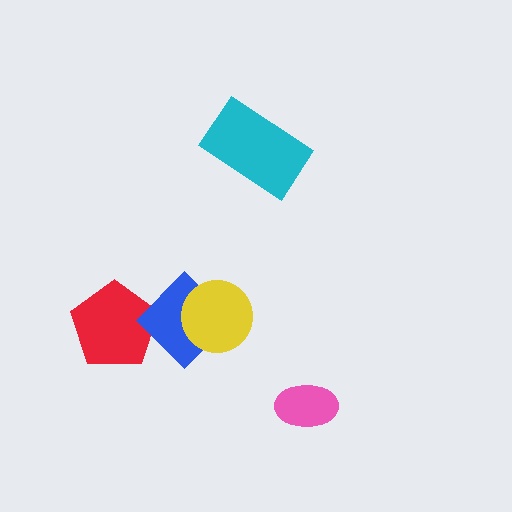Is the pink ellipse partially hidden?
No, no other shape covers it.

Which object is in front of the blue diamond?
The yellow circle is in front of the blue diamond.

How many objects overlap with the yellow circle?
1 object overlaps with the yellow circle.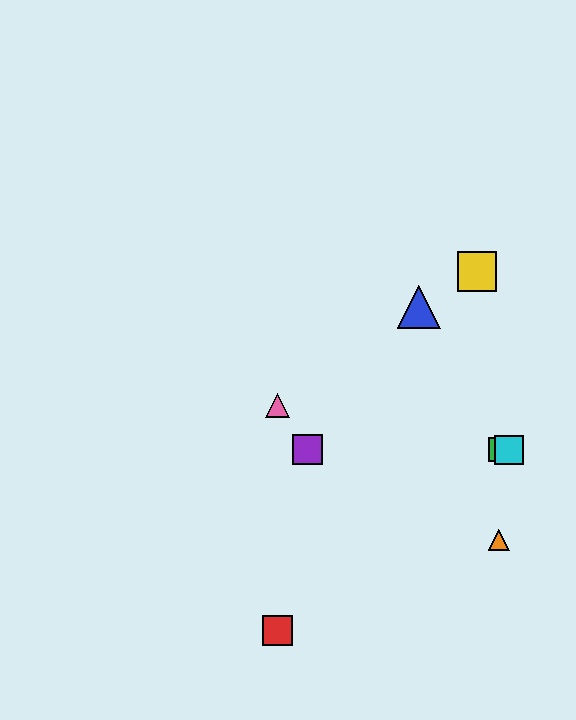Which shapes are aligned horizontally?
The green square, the purple square, the cyan square are aligned horizontally.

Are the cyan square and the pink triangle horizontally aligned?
No, the cyan square is at y≈450 and the pink triangle is at y≈405.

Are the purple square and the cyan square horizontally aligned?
Yes, both are at y≈450.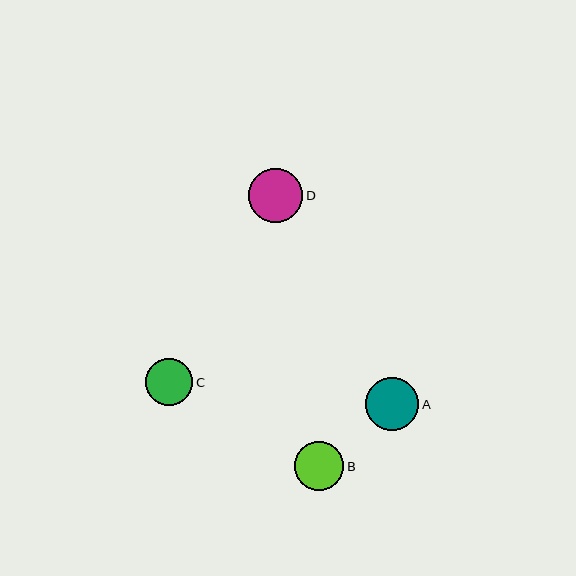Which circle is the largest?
Circle D is the largest with a size of approximately 54 pixels.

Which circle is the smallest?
Circle C is the smallest with a size of approximately 47 pixels.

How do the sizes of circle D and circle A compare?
Circle D and circle A are approximately the same size.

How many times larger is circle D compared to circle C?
Circle D is approximately 1.2 times the size of circle C.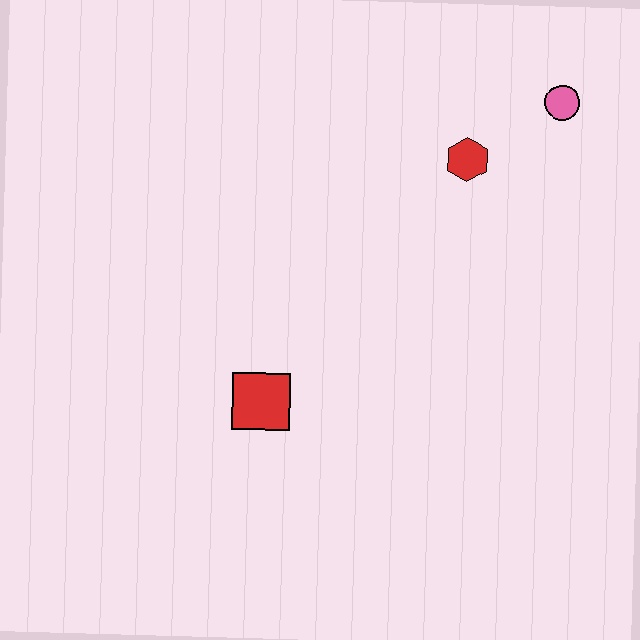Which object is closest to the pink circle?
The red hexagon is closest to the pink circle.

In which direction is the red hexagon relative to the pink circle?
The red hexagon is to the left of the pink circle.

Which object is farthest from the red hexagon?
The red square is farthest from the red hexagon.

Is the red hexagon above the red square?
Yes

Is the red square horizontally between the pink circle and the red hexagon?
No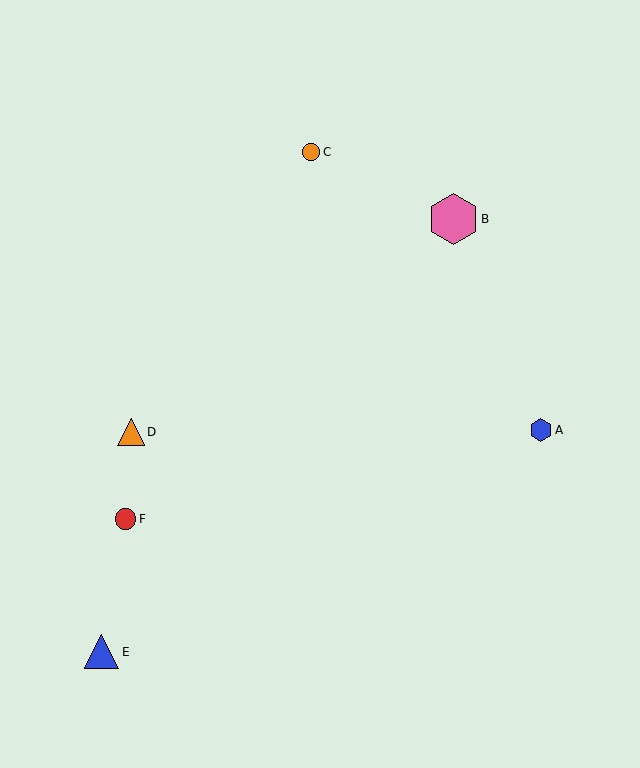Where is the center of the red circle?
The center of the red circle is at (126, 519).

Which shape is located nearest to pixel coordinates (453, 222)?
The pink hexagon (labeled B) at (453, 219) is nearest to that location.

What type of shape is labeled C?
Shape C is an orange circle.